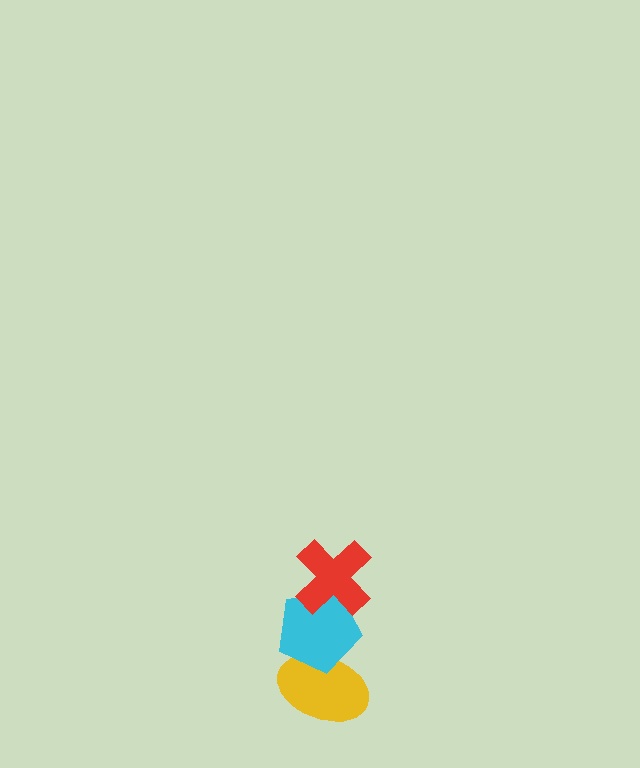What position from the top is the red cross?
The red cross is 1st from the top.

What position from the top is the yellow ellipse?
The yellow ellipse is 3rd from the top.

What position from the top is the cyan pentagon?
The cyan pentagon is 2nd from the top.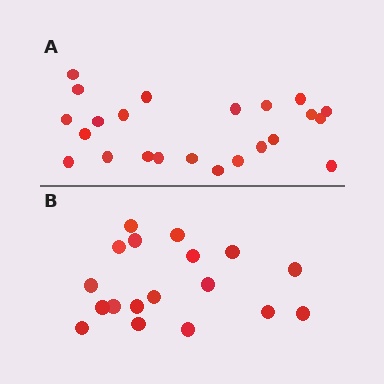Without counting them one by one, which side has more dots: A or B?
Region A (the top region) has more dots.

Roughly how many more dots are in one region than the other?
Region A has about 5 more dots than region B.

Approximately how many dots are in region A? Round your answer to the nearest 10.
About 20 dots. (The exact count is 23, which rounds to 20.)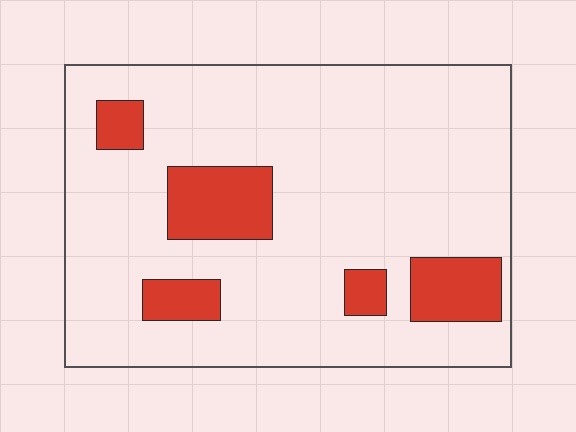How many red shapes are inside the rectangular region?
5.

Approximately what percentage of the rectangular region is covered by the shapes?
Approximately 15%.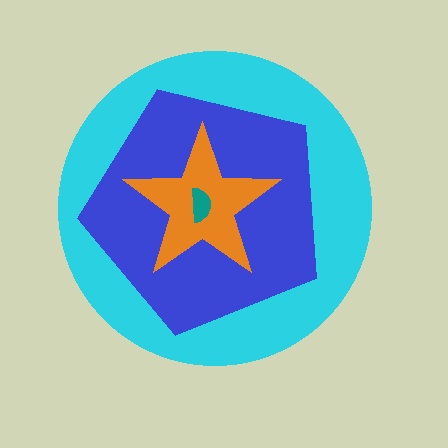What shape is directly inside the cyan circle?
The blue pentagon.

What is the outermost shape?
The cyan circle.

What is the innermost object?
The teal semicircle.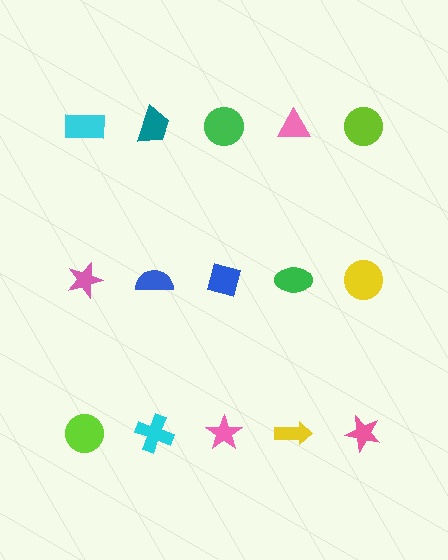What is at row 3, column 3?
A pink star.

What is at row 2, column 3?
A blue diamond.